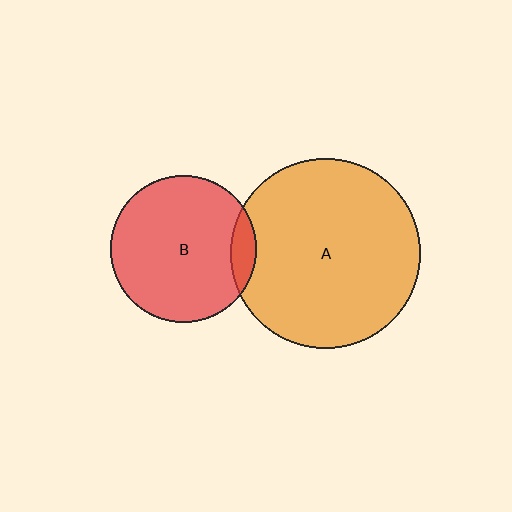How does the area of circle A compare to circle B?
Approximately 1.7 times.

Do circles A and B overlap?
Yes.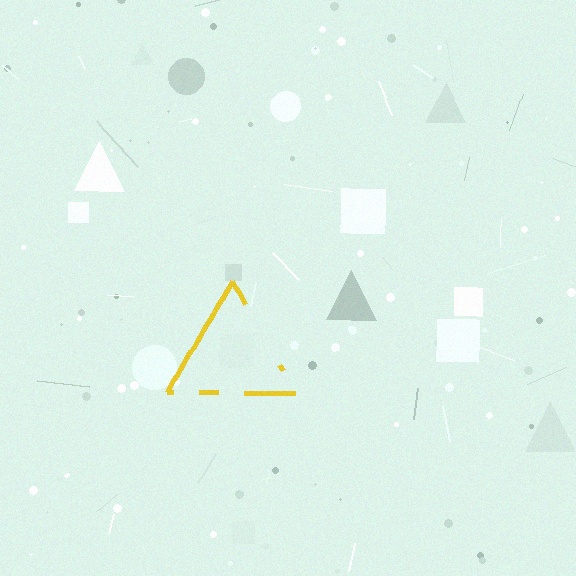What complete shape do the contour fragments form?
The contour fragments form a triangle.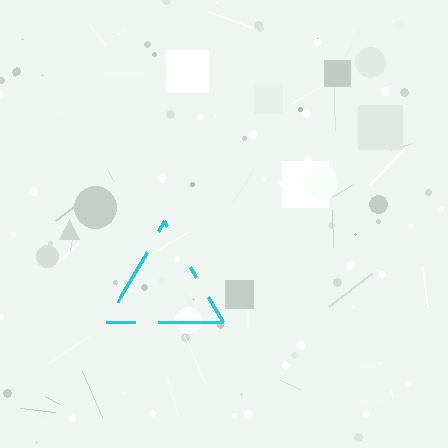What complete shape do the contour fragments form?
The contour fragments form a triangle.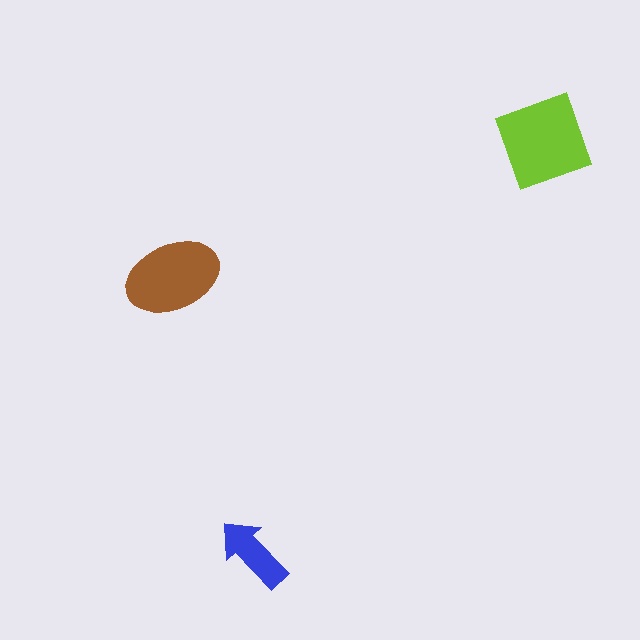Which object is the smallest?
The blue arrow.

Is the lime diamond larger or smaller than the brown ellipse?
Larger.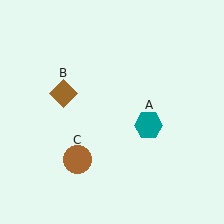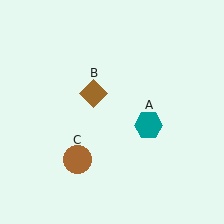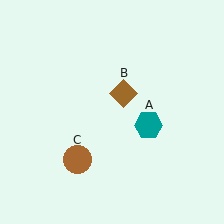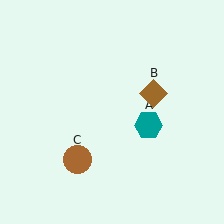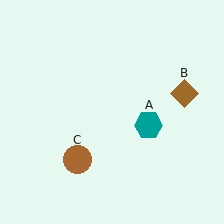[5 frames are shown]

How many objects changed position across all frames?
1 object changed position: brown diamond (object B).